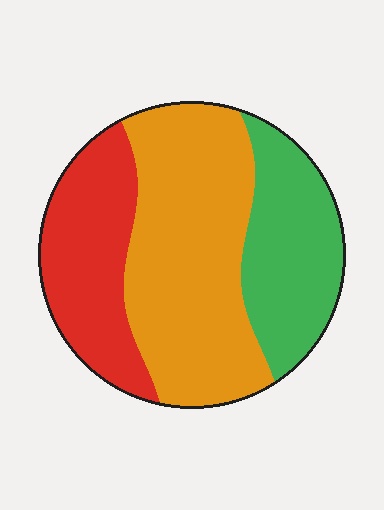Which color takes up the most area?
Orange, at roughly 45%.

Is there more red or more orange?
Orange.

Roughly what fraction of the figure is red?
Red covers about 25% of the figure.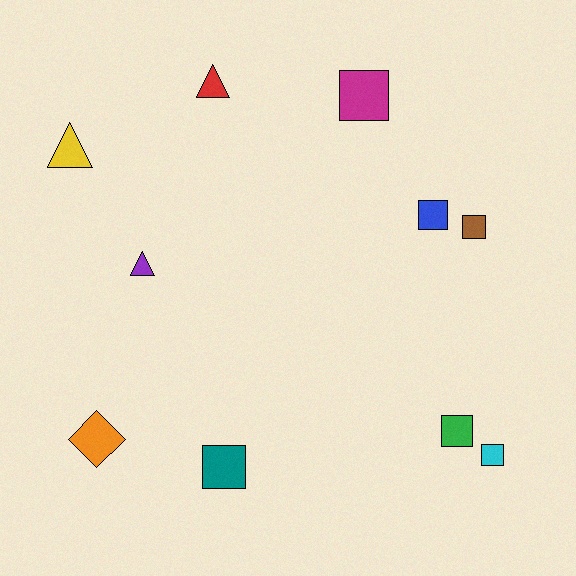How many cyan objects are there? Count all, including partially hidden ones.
There is 1 cyan object.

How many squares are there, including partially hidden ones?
There are 6 squares.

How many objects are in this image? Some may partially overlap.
There are 10 objects.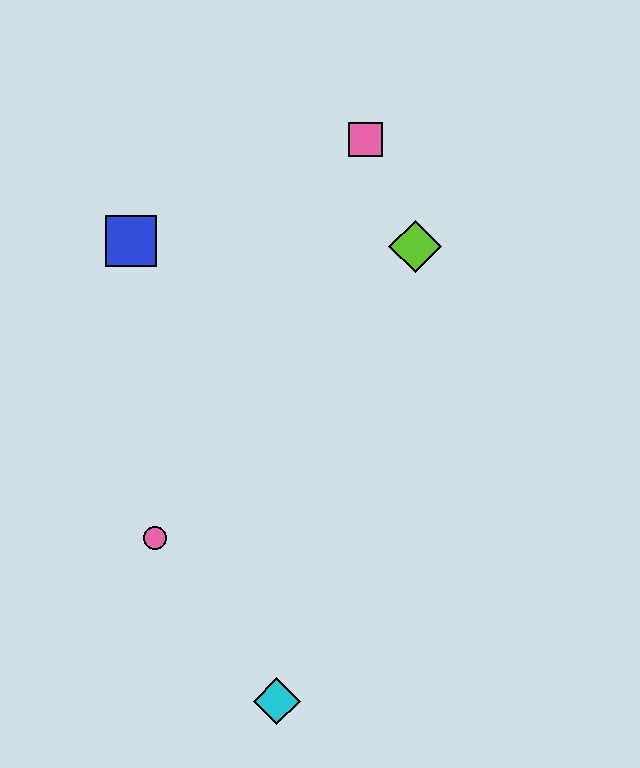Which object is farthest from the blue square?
The cyan diamond is farthest from the blue square.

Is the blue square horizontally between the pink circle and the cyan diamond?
No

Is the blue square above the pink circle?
Yes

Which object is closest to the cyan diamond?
The pink circle is closest to the cyan diamond.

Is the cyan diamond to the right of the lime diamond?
No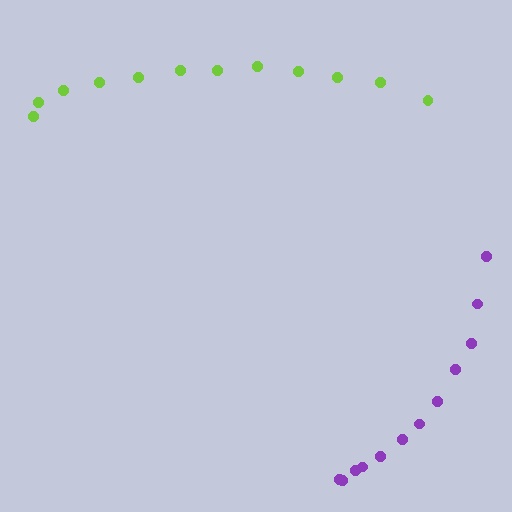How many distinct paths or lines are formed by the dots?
There are 2 distinct paths.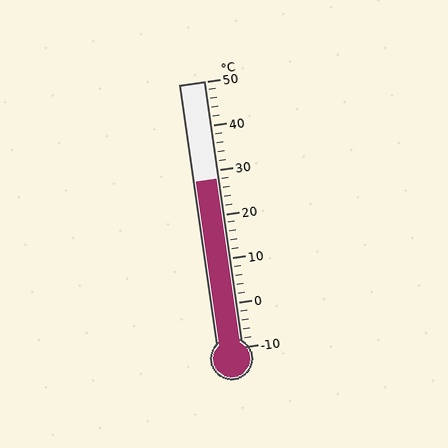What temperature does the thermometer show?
The thermometer shows approximately 28°C.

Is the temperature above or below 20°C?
The temperature is above 20°C.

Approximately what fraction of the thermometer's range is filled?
The thermometer is filled to approximately 65% of its range.